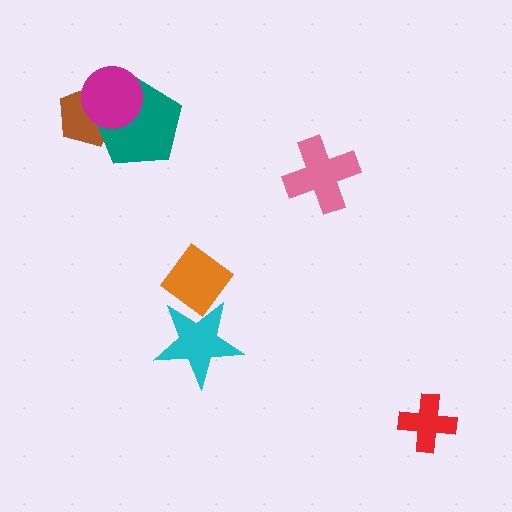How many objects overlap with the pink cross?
0 objects overlap with the pink cross.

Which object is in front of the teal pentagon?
The magenta circle is in front of the teal pentagon.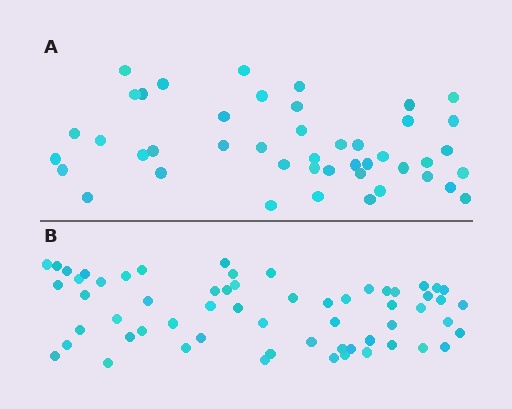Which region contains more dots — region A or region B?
Region B (the bottom region) has more dots.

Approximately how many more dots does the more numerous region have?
Region B has approximately 15 more dots than region A.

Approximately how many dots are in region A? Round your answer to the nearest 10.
About 40 dots. (The exact count is 45, which rounds to 40.)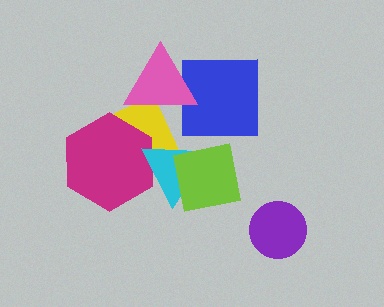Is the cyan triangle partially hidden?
Yes, it is partially covered by another shape.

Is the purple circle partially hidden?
No, no other shape covers it.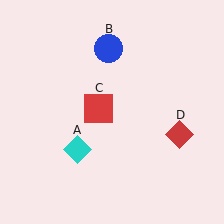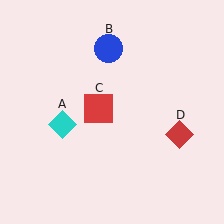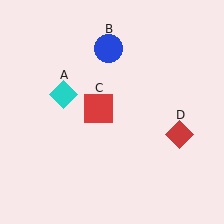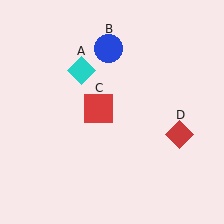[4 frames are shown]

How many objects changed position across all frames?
1 object changed position: cyan diamond (object A).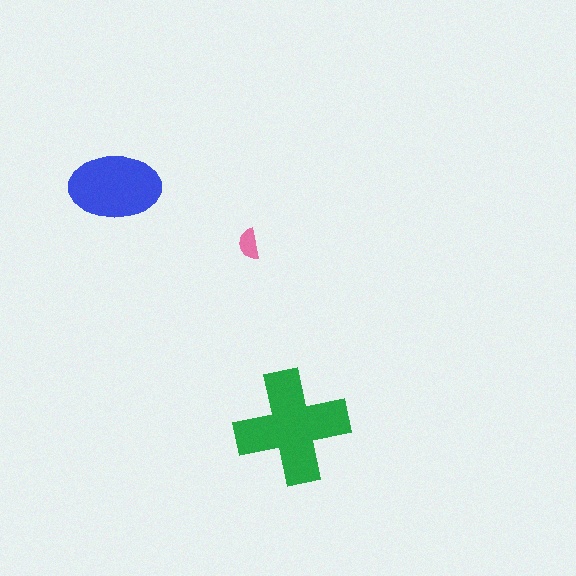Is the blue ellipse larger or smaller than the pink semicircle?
Larger.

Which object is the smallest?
The pink semicircle.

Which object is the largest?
The green cross.